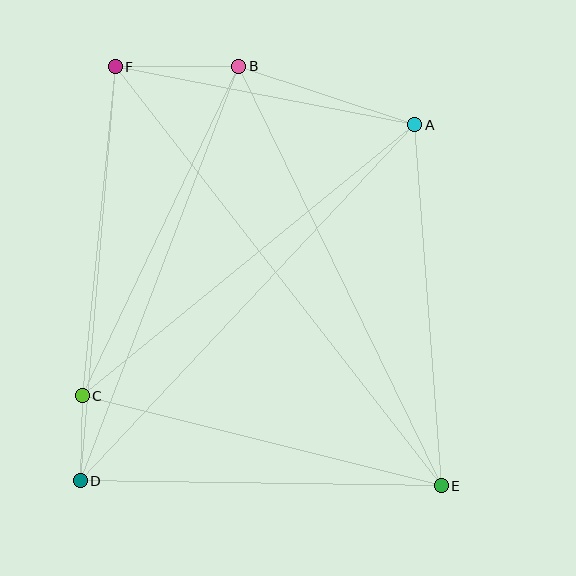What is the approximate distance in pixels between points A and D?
The distance between A and D is approximately 488 pixels.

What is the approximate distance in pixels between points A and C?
The distance between A and C is approximately 429 pixels.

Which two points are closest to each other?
Points C and D are closest to each other.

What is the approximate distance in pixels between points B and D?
The distance between B and D is approximately 444 pixels.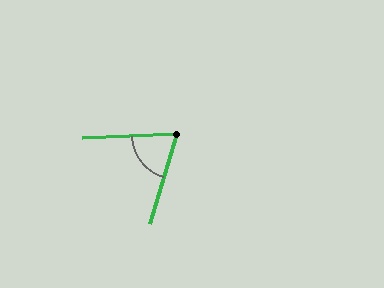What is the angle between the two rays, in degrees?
Approximately 71 degrees.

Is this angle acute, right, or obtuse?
It is acute.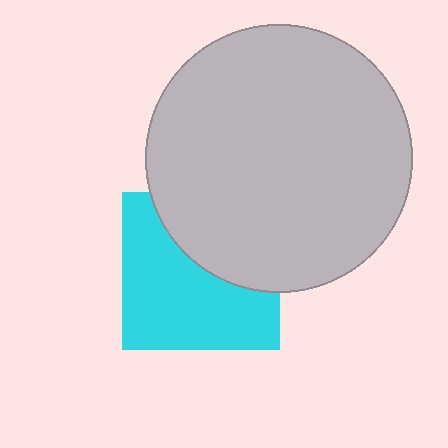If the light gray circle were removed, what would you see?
You would see the complete cyan square.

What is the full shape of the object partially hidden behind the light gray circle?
The partially hidden object is a cyan square.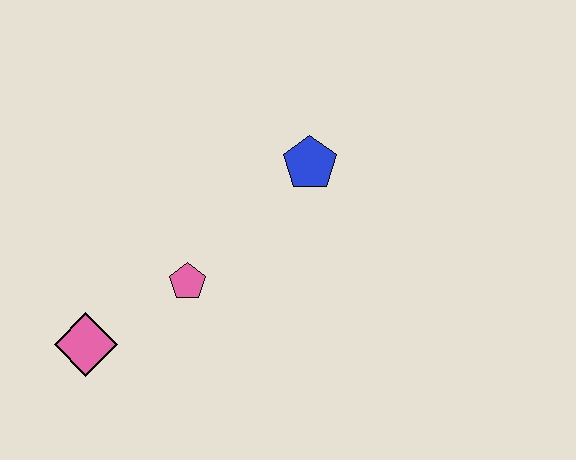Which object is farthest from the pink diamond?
The blue pentagon is farthest from the pink diamond.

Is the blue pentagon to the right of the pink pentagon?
Yes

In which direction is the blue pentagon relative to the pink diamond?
The blue pentagon is to the right of the pink diamond.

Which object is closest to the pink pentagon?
The pink diamond is closest to the pink pentagon.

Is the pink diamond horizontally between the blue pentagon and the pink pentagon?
No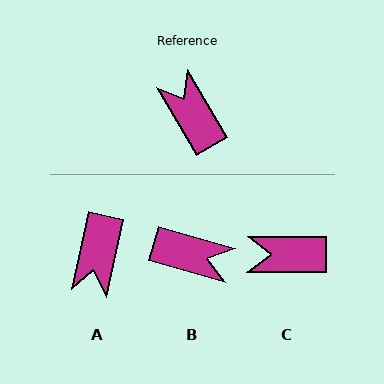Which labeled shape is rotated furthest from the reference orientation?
A, about 137 degrees away.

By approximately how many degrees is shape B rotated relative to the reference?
Approximately 136 degrees clockwise.